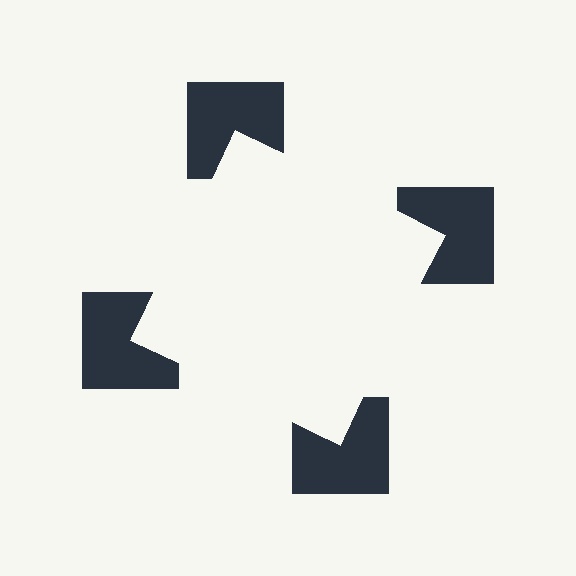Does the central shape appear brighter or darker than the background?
It typically appears slightly brighter than the background, even though no actual brightness change is drawn.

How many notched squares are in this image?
There are 4 — one at each vertex of the illusory square.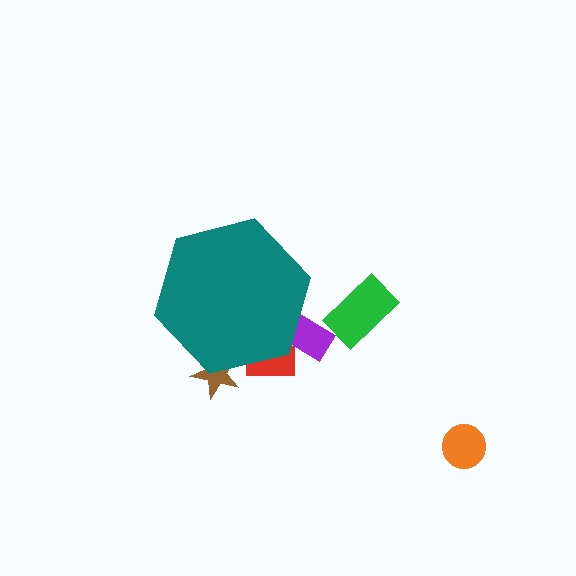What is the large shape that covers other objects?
A teal hexagon.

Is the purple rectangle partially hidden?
Yes, the purple rectangle is partially hidden behind the teal hexagon.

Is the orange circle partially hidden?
No, the orange circle is fully visible.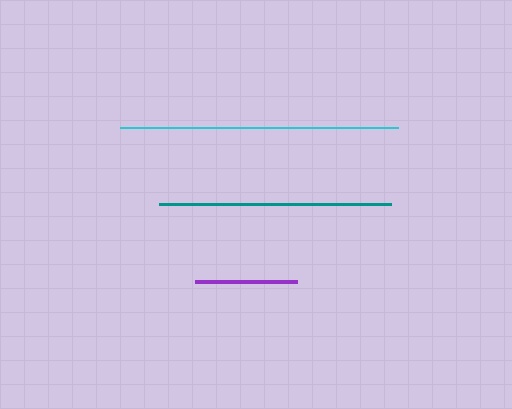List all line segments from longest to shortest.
From longest to shortest: cyan, teal, purple.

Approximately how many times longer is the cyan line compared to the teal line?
The cyan line is approximately 1.2 times the length of the teal line.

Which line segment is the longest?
The cyan line is the longest at approximately 278 pixels.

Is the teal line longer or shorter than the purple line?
The teal line is longer than the purple line.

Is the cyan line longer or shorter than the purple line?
The cyan line is longer than the purple line.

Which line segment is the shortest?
The purple line is the shortest at approximately 102 pixels.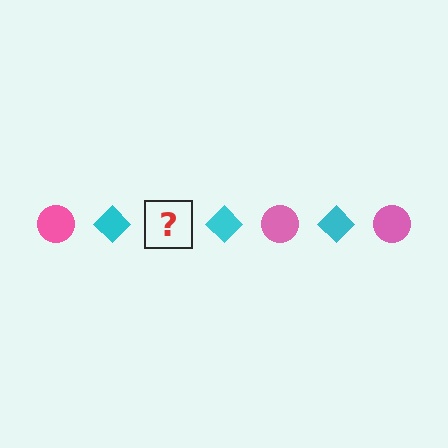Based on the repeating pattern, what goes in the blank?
The blank should be a pink circle.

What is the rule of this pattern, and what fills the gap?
The rule is that the pattern alternates between pink circle and cyan diamond. The gap should be filled with a pink circle.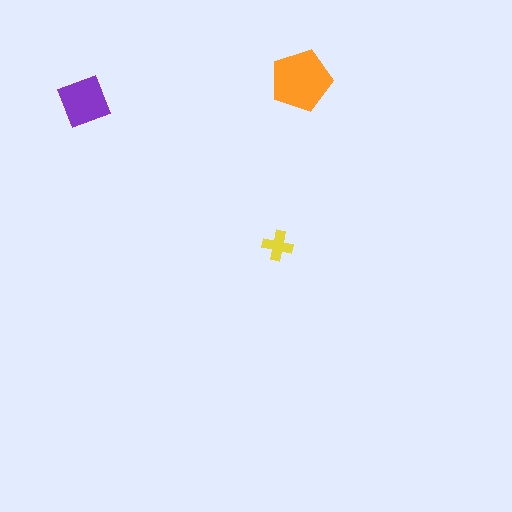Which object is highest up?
The orange pentagon is topmost.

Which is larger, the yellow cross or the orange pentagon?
The orange pentagon.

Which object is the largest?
The orange pentagon.